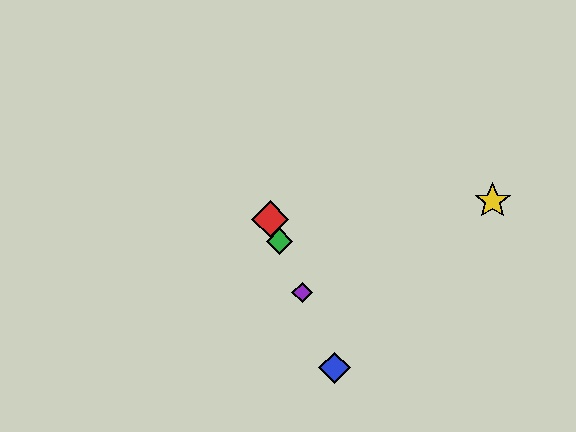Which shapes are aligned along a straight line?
The red diamond, the blue diamond, the green diamond, the purple diamond are aligned along a straight line.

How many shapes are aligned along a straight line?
4 shapes (the red diamond, the blue diamond, the green diamond, the purple diamond) are aligned along a straight line.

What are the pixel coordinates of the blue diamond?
The blue diamond is at (335, 368).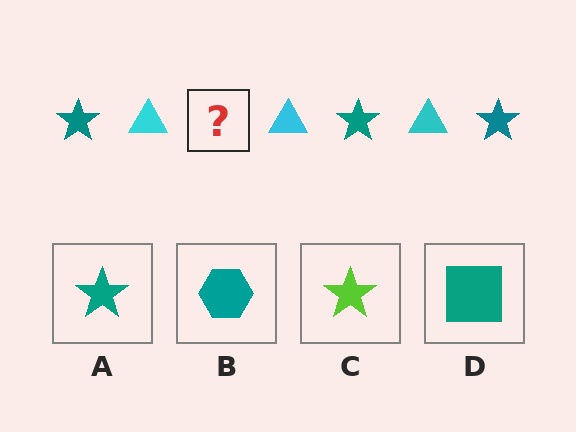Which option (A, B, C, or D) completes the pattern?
A.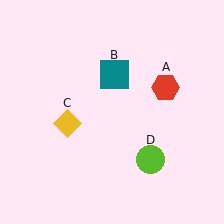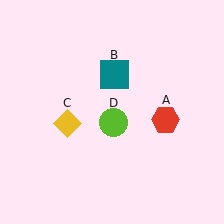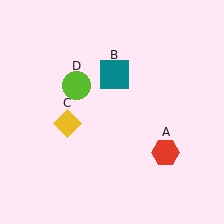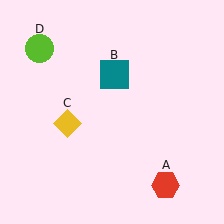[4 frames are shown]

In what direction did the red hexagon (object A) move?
The red hexagon (object A) moved down.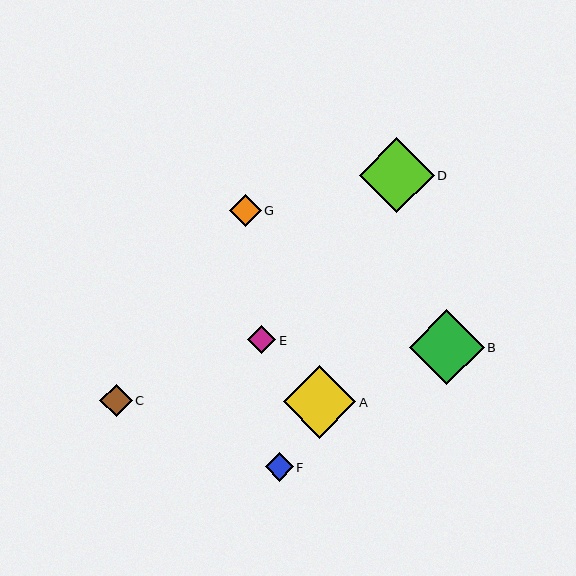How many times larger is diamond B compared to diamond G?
Diamond B is approximately 2.4 times the size of diamond G.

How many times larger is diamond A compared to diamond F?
Diamond A is approximately 2.6 times the size of diamond F.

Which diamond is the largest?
Diamond B is the largest with a size of approximately 75 pixels.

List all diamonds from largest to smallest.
From largest to smallest: B, D, A, C, G, F, E.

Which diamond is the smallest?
Diamond E is the smallest with a size of approximately 28 pixels.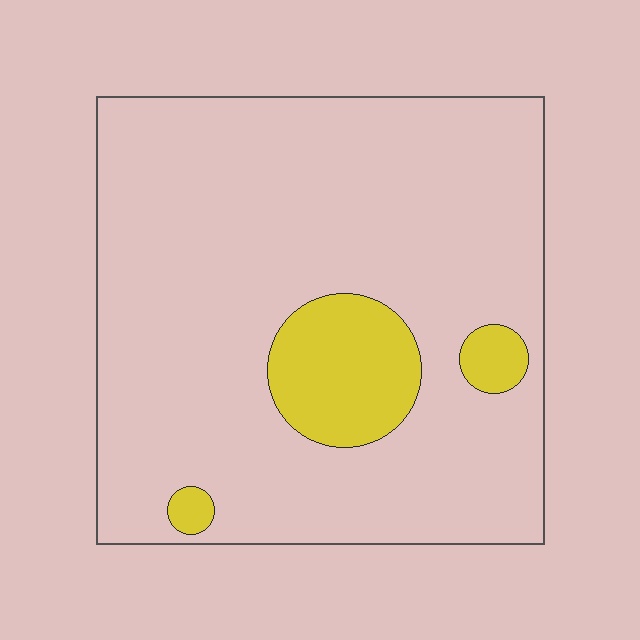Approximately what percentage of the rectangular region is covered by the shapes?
Approximately 10%.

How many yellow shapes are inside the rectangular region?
3.